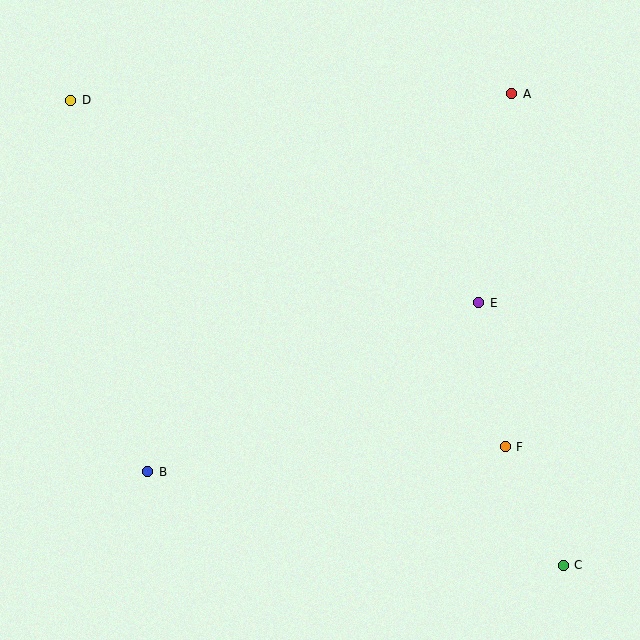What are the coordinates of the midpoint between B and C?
The midpoint between B and C is at (355, 519).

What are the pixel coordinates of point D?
Point D is at (71, 100).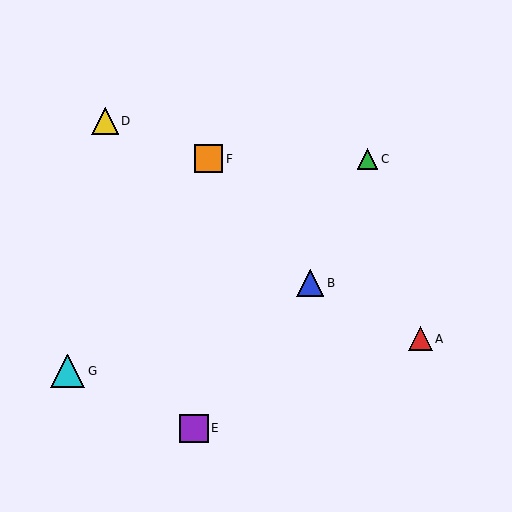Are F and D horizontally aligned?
No, F is at y≈159 and D is at y≈121.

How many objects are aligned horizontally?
2 objects (C, F) are aligned horizontally.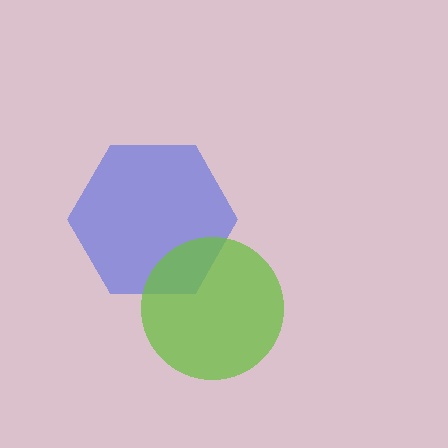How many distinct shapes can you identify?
There are 2 distinct shapes: a blue hexagon, a lime circle.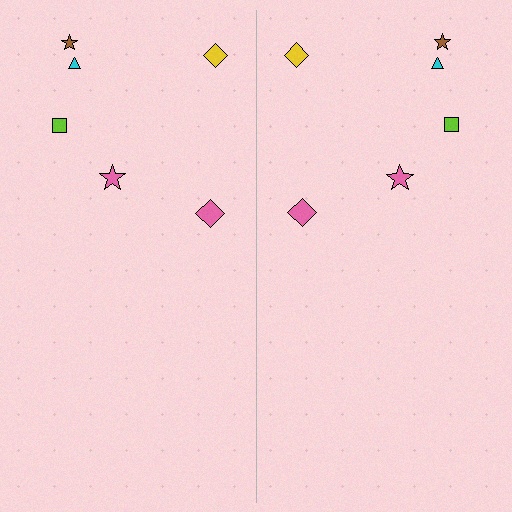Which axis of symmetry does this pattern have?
The pattern has a vertical axis of symmetry running through the center of the image.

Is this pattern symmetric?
Yes, this pattern has bilateral (reflection) symmetry.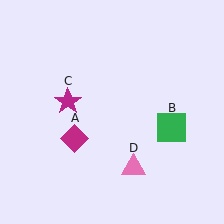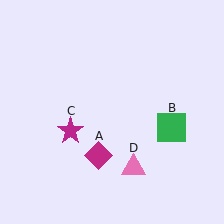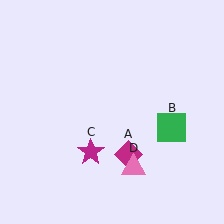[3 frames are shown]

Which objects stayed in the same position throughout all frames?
Green square (object B) and pink triangle (object D) remained stationary.